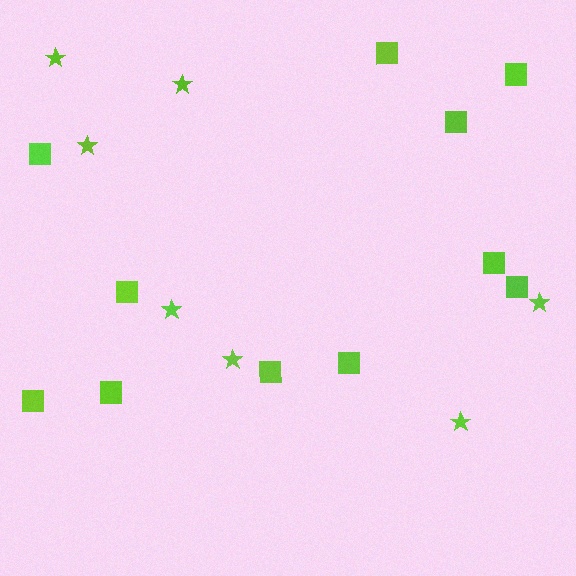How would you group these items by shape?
There are 2 groups: one group of stars (7) and one group of squares (11).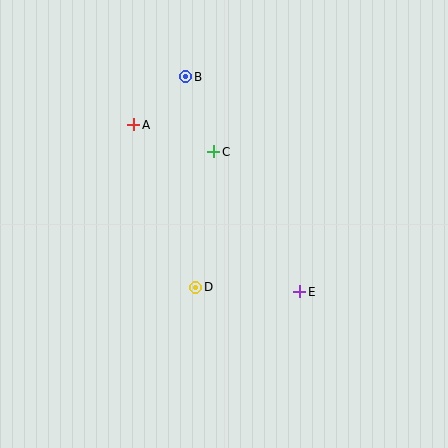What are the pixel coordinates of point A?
Point A is at (134, 125).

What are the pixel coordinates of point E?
Point E is at (300, 292).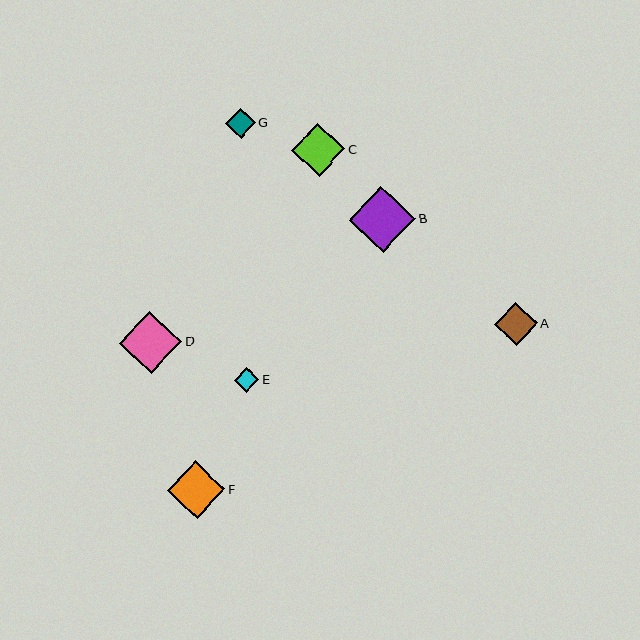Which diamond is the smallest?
Diamond E is the smallest with a size of approximately 25 pixels.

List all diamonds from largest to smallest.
From largest to smallest: B, D, F, C, A, G, E.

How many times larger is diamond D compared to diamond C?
Diamond D is approximately 1.2 times the size of diamond C.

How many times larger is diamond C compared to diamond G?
Diamond C is approximately 1.8 times the size of diamond G.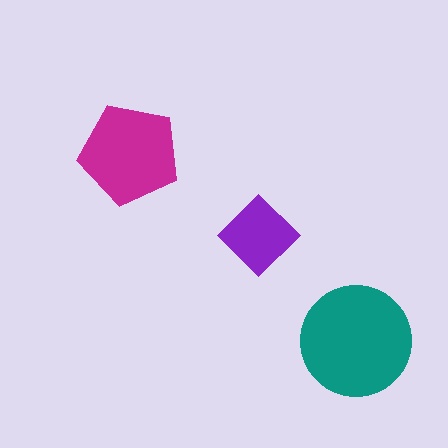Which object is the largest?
The teal circle.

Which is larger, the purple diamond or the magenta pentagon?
The magenta pentagon.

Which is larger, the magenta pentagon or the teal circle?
The teal circle.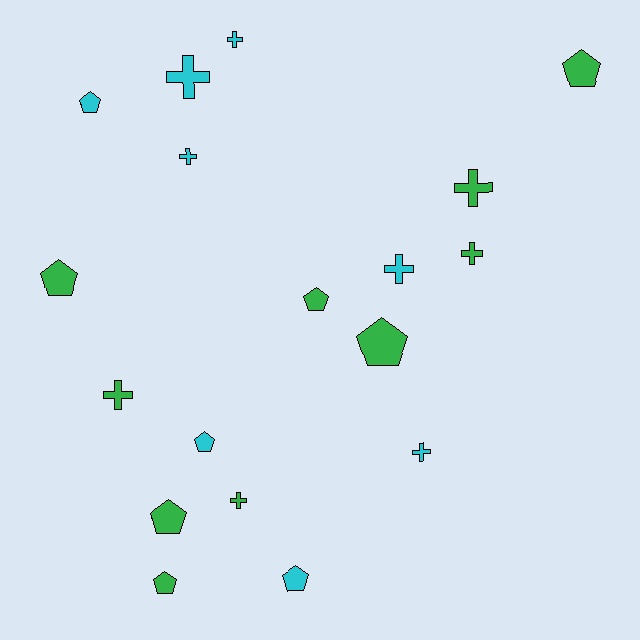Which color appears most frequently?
Green, with 10 objects.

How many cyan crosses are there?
There are 5 cyan crosses.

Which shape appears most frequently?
Cross, with 9 objects.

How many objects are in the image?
There are 18 objects.